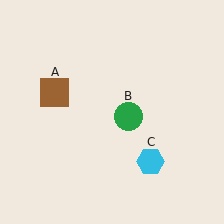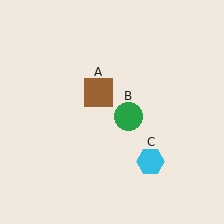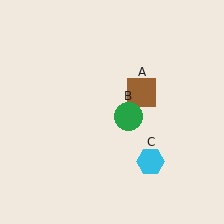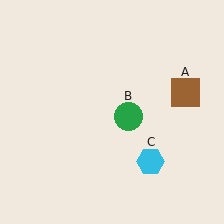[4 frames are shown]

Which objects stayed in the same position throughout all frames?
Green circle (object B) and cyan hexagon (object C) remained stationary.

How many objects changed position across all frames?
1 object changed position: brown square (object A).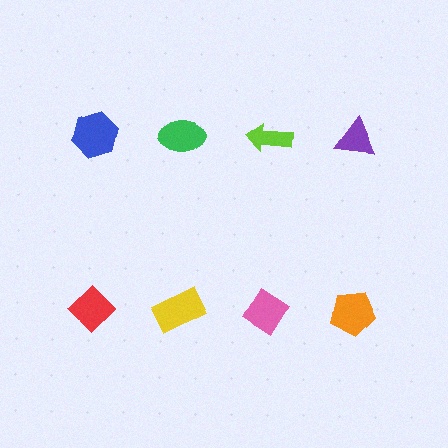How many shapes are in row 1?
4 shapes.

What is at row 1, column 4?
A purple triangle.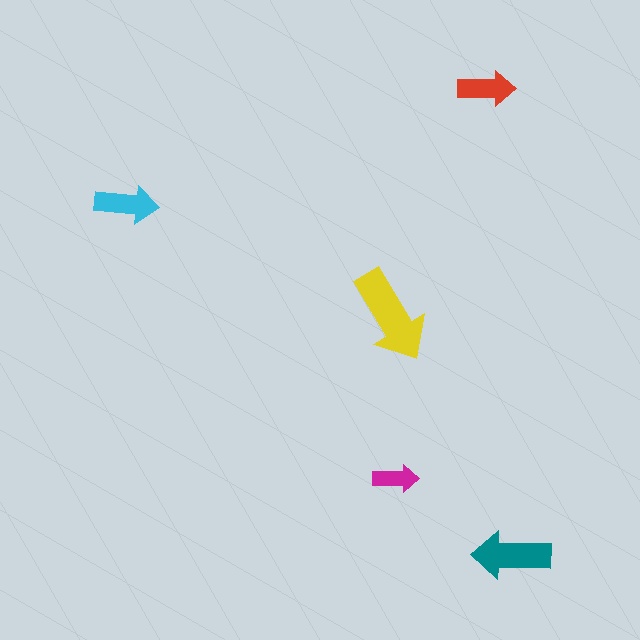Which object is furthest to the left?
The cyan arrow is leftmost.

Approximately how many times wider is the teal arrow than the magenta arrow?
About 1.5 times wider.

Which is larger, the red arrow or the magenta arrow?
The red one.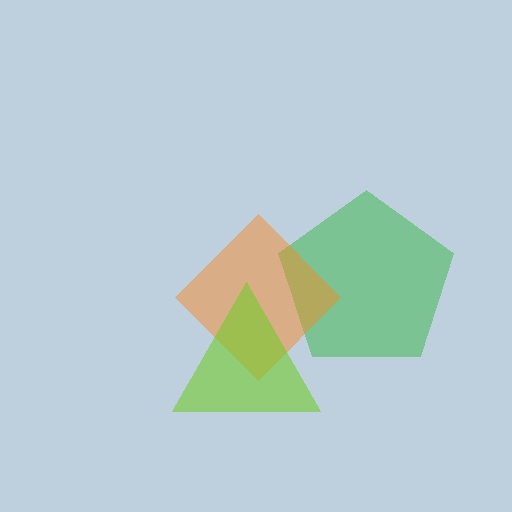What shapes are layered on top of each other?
The layered shapes are: a green pentagon, an orange diamond, a lime triangle.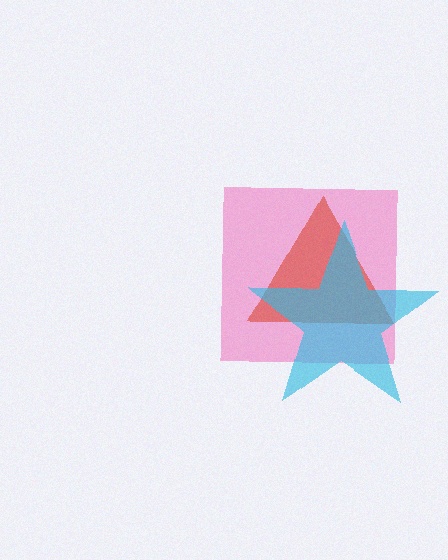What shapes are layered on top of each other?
The layered shapes are: a pink square, a red triangle, a cyan star.